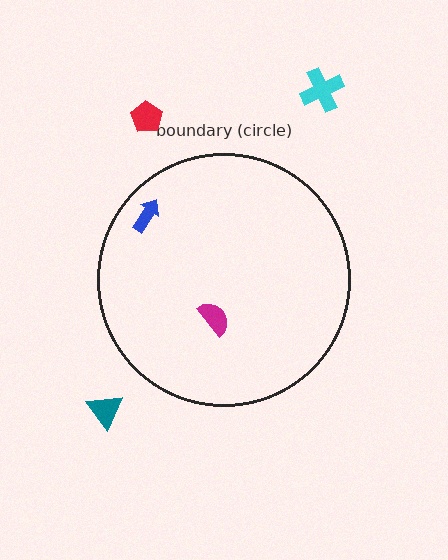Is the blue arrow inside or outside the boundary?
Inside.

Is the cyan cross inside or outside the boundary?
Outside.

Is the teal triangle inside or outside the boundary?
Outside.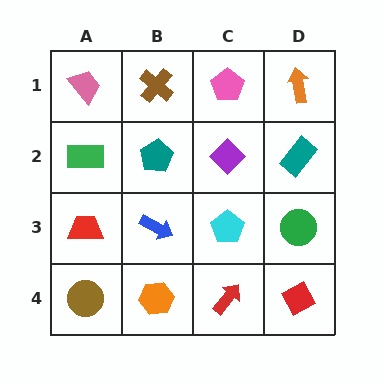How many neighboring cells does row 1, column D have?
2.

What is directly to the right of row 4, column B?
A red arrow.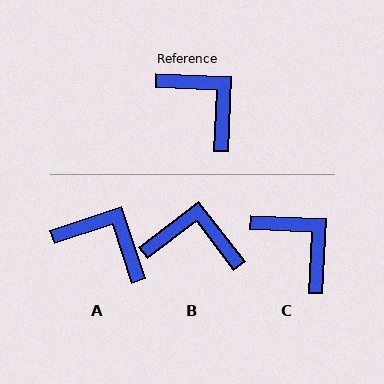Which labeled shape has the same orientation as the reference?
C.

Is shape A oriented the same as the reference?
No, it is off by about 21 degrees.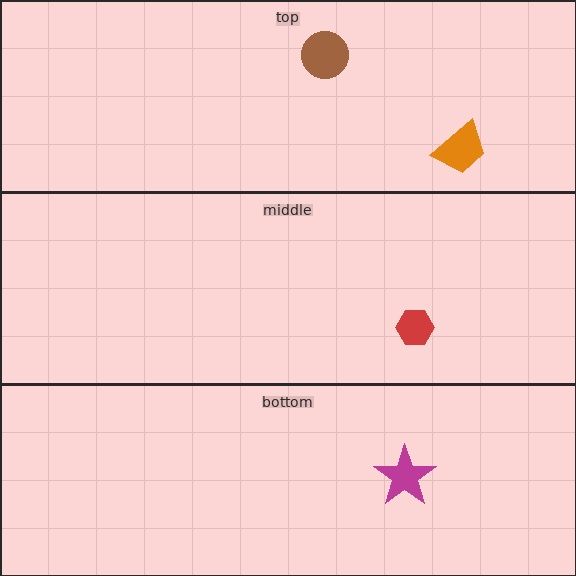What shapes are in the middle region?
The red hexagon.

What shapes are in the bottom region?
The magenta star.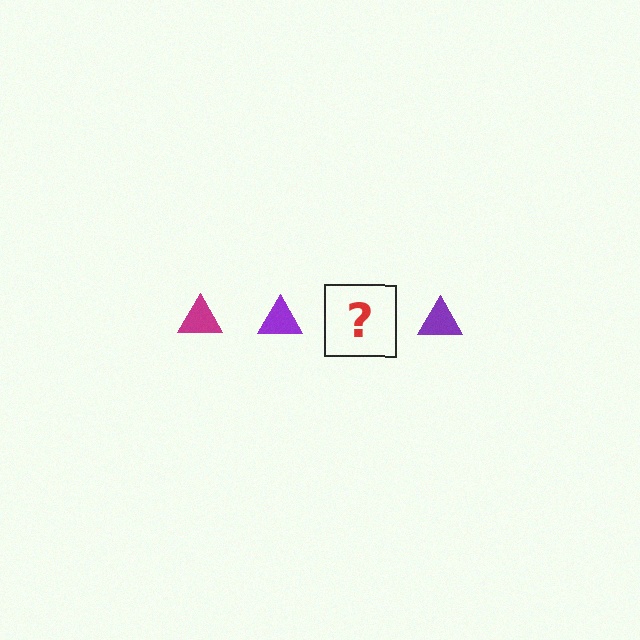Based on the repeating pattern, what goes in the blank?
The blank should be a magenta triangle.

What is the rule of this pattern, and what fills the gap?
The rule is that the pattern cycles through magenta, purple triangles. The gap should be filled with a magenta triangle.